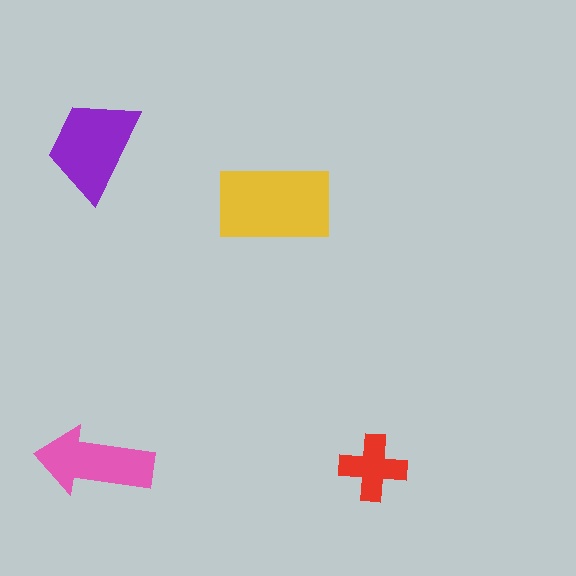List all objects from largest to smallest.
The yellow rectangle, the purple trapezoid, the pink arrow, the red cross.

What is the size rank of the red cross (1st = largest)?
4th.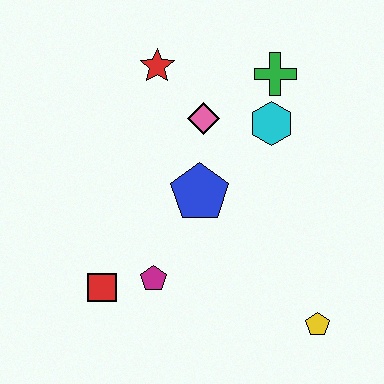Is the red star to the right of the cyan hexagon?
No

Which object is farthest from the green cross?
The red square is farthest from the green cross.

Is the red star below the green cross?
No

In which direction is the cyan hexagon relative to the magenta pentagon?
The cyan hexagon is above the magenta pentagon.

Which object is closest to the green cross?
The cyan hexagon is closest to the green cross.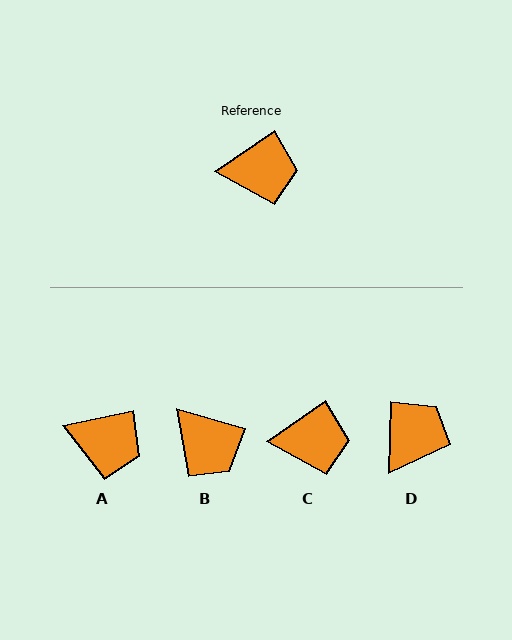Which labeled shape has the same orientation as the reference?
C.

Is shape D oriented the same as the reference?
No, it is off by about 54 degrees.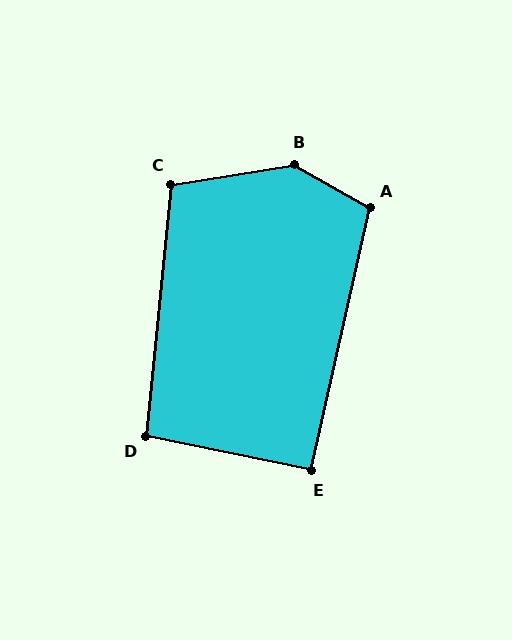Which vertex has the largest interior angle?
B, at approximately 141 degrees.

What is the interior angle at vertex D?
Approximately 96 degrees (obtuse).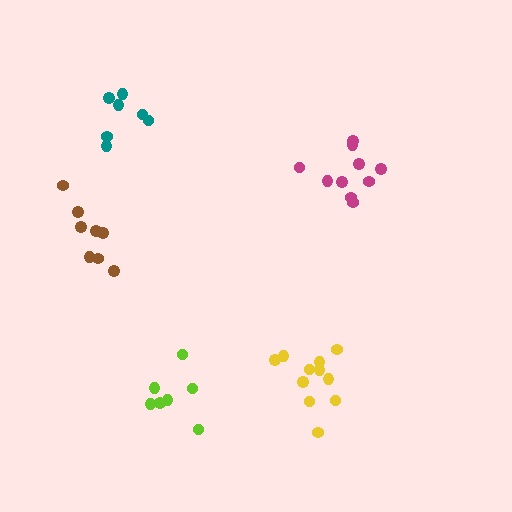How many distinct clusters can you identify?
There are 5 distinct clusters.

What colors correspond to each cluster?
The clusters are colored: magenta, yellow, brown, teal, lime.